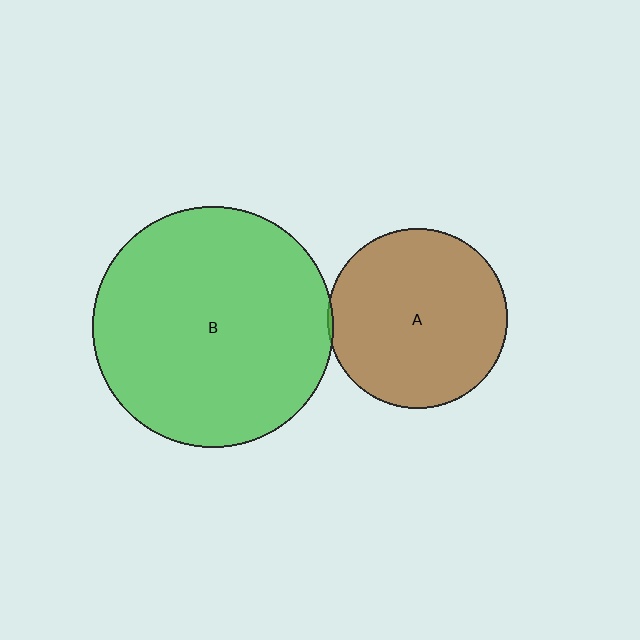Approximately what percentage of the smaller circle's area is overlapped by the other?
Approximately 5%.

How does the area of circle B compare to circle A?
Approximately 1.8 times.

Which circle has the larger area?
Circle B (green).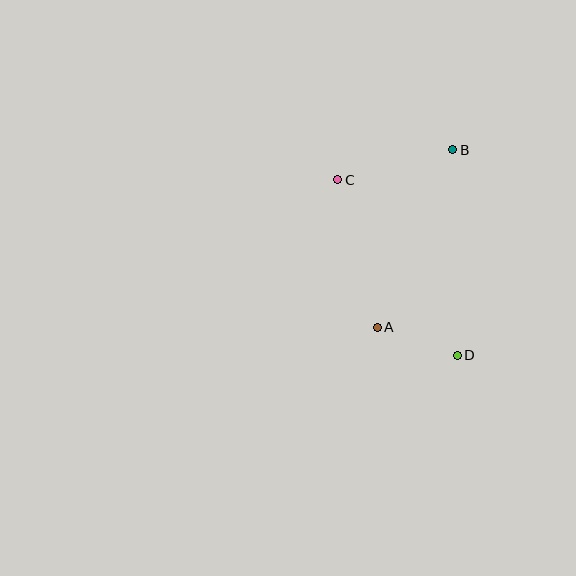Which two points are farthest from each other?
Points C and D are farthest from each other.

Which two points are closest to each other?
Points A and D are closest to each other.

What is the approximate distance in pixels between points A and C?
The distance between A and C is approximately 153 pixels.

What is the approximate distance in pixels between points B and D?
The distance between B and D is approximately 206 pixels.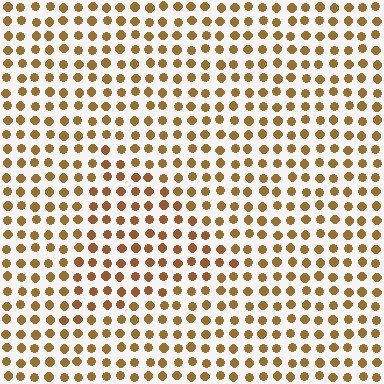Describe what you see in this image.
The image is filled with small brown elements in a uniform arrangement. A triangle-shaped region is visible where the elements are tinted to a slightly different hue, forming a subtle color boundary.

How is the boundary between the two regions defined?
The boundary is defined purely by a slight shift in hue (about 15 degrees). Spacing, size, and orientation are identical on both sides.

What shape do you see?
I see a triangle.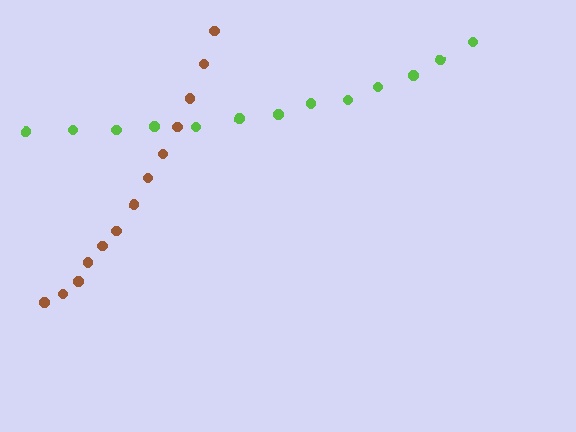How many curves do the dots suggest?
There are 2 distinct paths.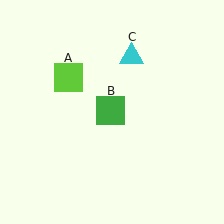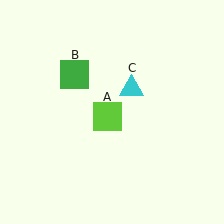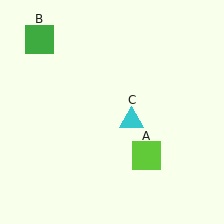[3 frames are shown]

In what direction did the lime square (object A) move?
The lime square (object A) moved down and to the right.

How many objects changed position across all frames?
3 objects changed position: lime square (object A), green square (object B), cyan triangle (object C).